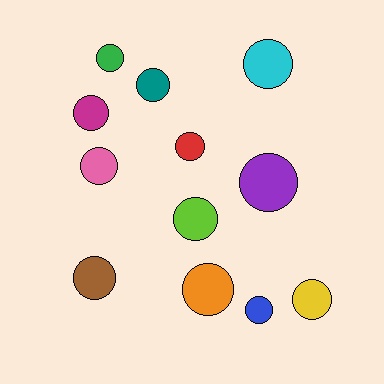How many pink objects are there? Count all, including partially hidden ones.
There is 1 pink object.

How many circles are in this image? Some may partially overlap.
There are 12 circles.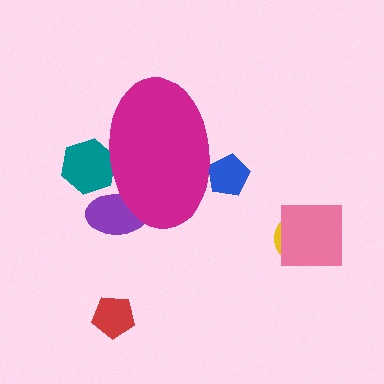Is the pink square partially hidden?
No, the pink square is fully visible.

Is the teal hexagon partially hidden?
Yes, the teal hexagon is partially hidden behind the magenta ellipse.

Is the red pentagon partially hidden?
No, the red pentagon is fully visible.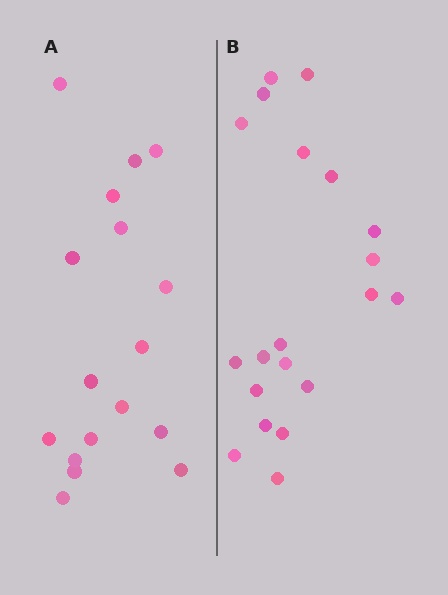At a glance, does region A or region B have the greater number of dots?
Region B (the right region) has more dots.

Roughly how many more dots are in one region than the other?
Region B has just a few more — roughly 2 or 3 more dots than region A.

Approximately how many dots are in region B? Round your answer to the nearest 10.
About 20 dots.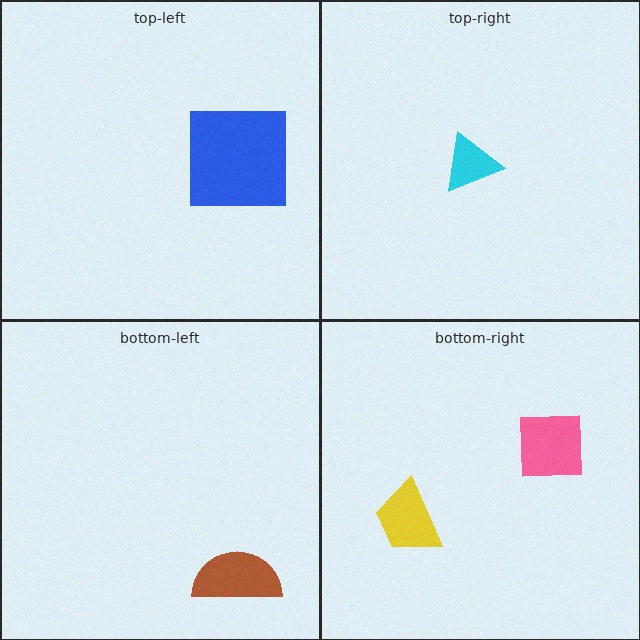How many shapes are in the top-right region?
1.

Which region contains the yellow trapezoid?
The bottom-right region.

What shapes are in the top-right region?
The cyan triangle.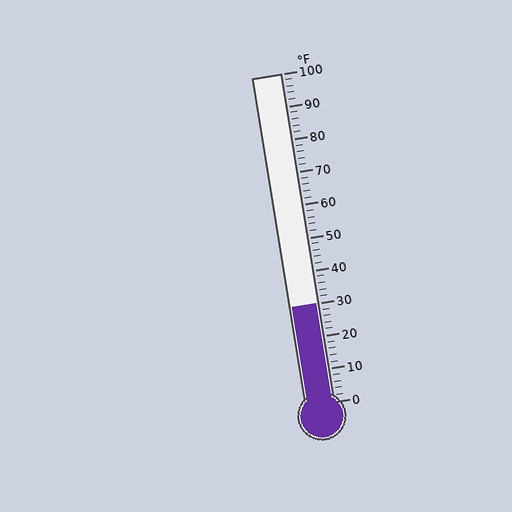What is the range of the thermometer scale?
The thermometer scale ranges from 0°F to 100°F.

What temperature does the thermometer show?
The thermometer shows approximately 30°F.